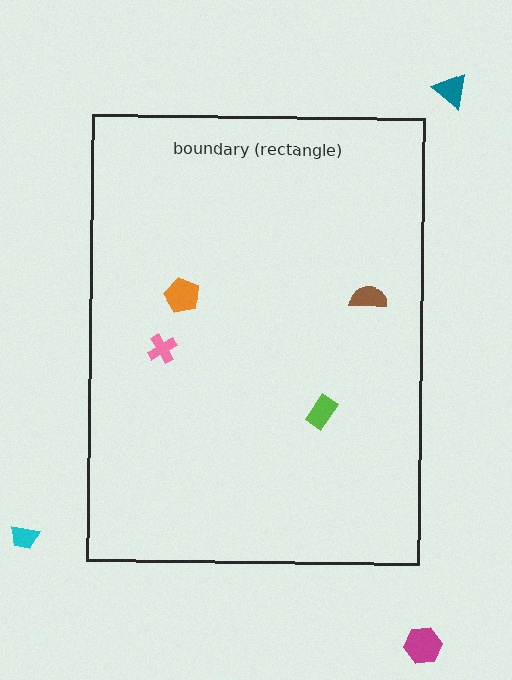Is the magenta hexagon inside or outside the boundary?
Outside.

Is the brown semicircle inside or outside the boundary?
Inside.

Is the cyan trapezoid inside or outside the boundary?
Outside.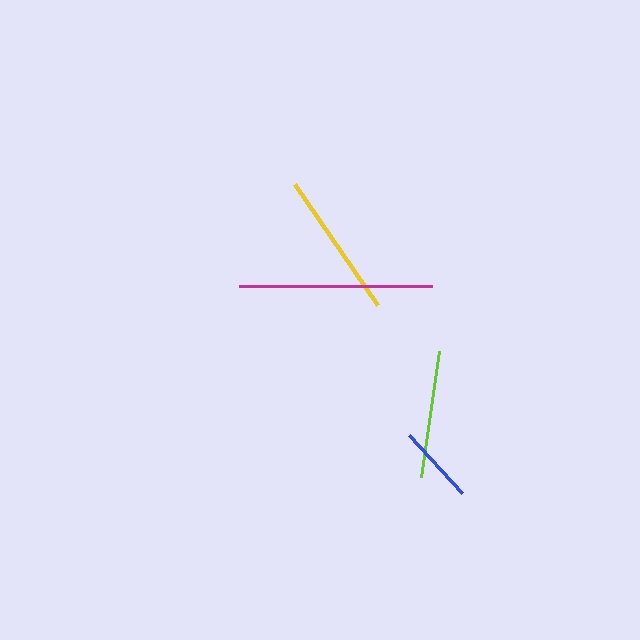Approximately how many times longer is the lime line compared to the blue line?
The lime line is approximately 1.6 times the length of the blue line.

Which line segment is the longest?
The magenta line is the longest at approximately 193 pixels.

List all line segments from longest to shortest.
From longest to shortest: magenta, yellow, lime, blue.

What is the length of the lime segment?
The lime segment is approximately 128 pixels long.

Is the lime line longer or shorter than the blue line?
The lime line is longer than the blue line.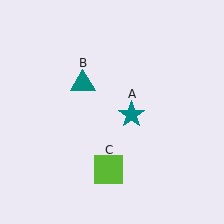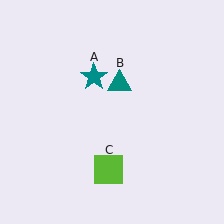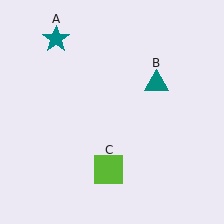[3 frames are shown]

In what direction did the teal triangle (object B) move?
The teal triangle (object B) moved right.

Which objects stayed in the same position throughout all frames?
Lime square (object C) remained stationary.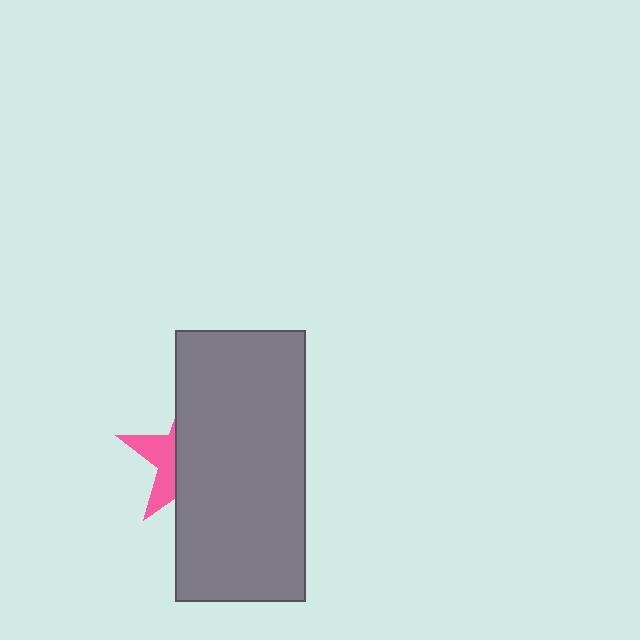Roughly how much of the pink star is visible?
A small part of it is visible (roughly 33%).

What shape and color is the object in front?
The object in front is a gray rectangle.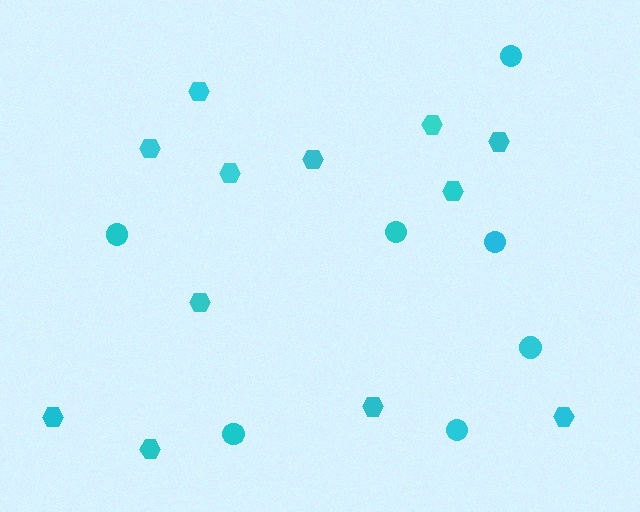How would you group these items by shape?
There are 2 groups: one group of hexagons (12) and one group of circles (7).